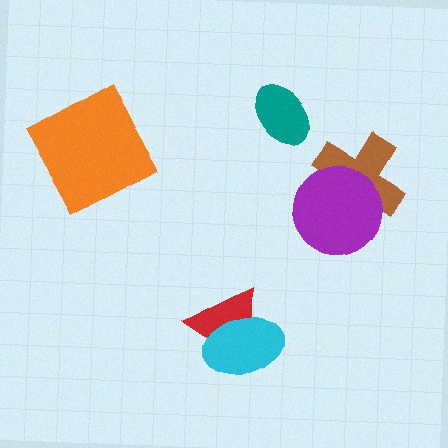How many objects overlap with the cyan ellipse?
1 object overlaps with the cyan ellipse.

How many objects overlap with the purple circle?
1 object overlaps with the purple circle.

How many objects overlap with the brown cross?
1 object overlaps with the brown cross.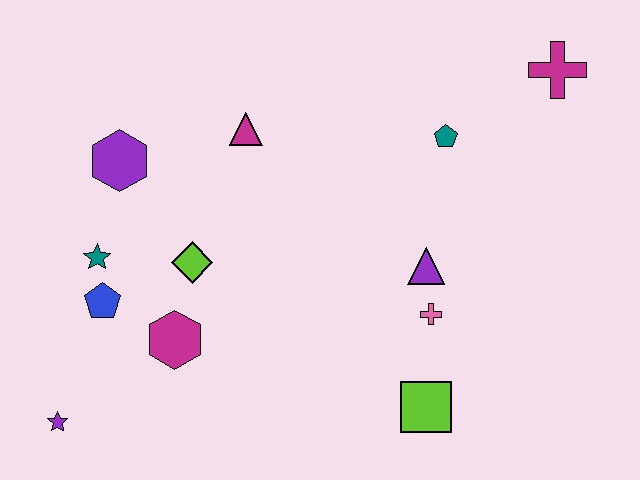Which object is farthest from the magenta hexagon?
The magenta cross is farthest from the magenta hexagon.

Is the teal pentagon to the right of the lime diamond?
Yes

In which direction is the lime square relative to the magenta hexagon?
The lime square is to the right of the magenta hexagon.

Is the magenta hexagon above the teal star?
No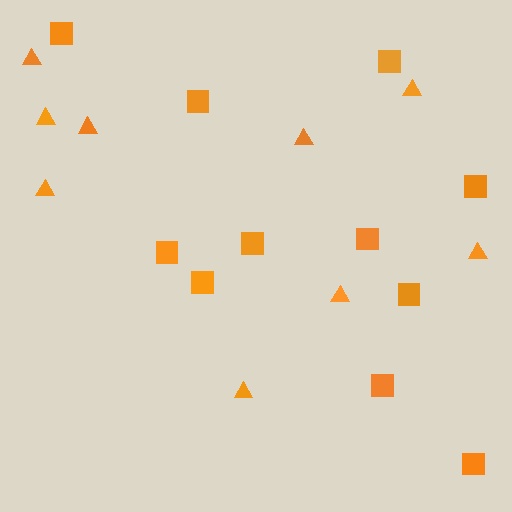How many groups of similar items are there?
There are 2 groups: one group of triangles (9) and one group of squares (11).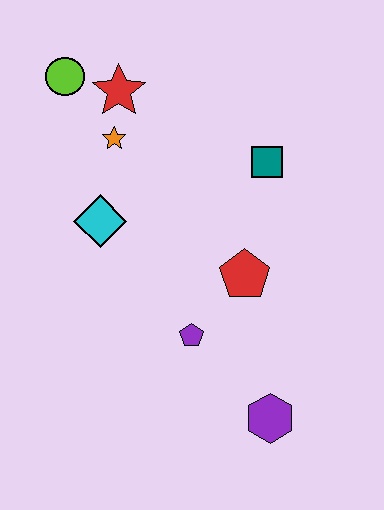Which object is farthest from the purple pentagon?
The lime circle is farthest from the purple pentagon.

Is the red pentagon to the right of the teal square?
No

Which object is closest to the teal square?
The red pentagon is closest to the teal square.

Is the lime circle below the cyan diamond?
No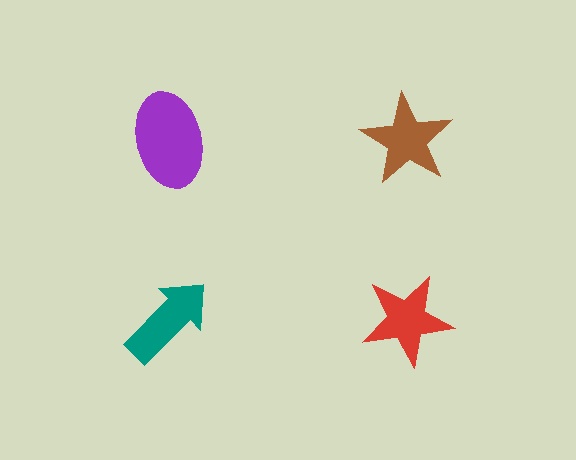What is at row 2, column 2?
A red star.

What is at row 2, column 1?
A teal arrow.